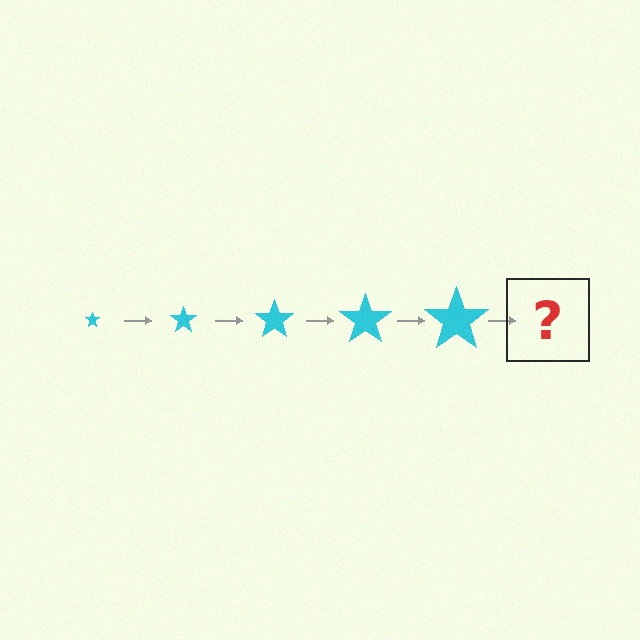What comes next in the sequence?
The next element should be a cyan star, larger than the previous one.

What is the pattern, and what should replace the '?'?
The pattern is that the star gets progressively larger each step. The '?' should be a cyan star, larger than the previous one.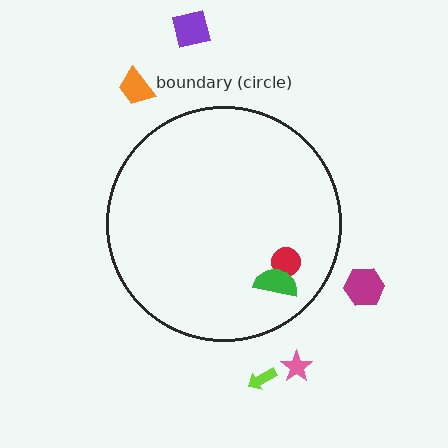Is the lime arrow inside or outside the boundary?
Outside.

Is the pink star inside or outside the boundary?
Outside.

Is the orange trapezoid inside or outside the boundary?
Outside.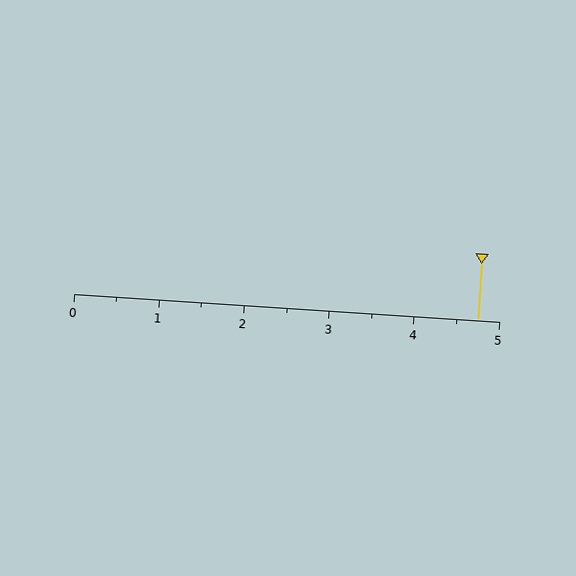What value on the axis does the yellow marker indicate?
The marker indicates approximately 4.8.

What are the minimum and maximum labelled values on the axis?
The axis runs from 0 to 5.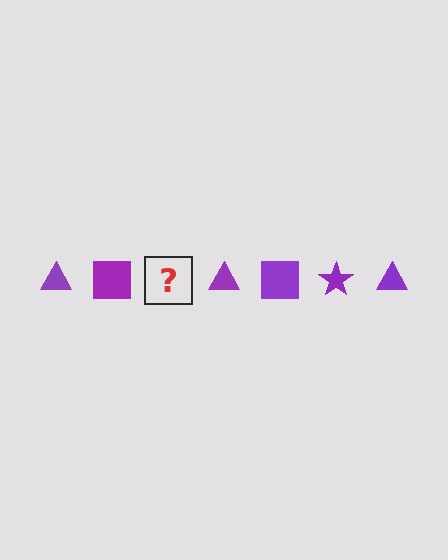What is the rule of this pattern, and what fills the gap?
The rule is that the pattern cycles through triangle, square, star shapes in purple. The gap should be filled with a purple star.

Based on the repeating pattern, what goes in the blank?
The blank should be a purple star.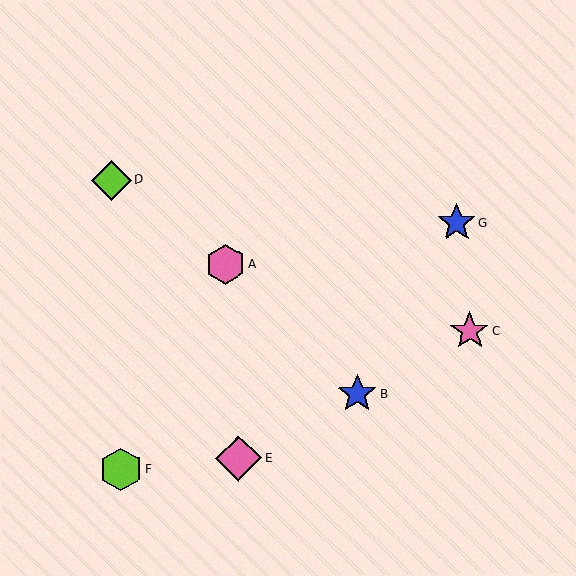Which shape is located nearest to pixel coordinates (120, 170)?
The lime diamond (labeled D) at (111, 180) is nearest to that location.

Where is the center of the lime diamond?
The center of the lime diamond is at (111, 180).